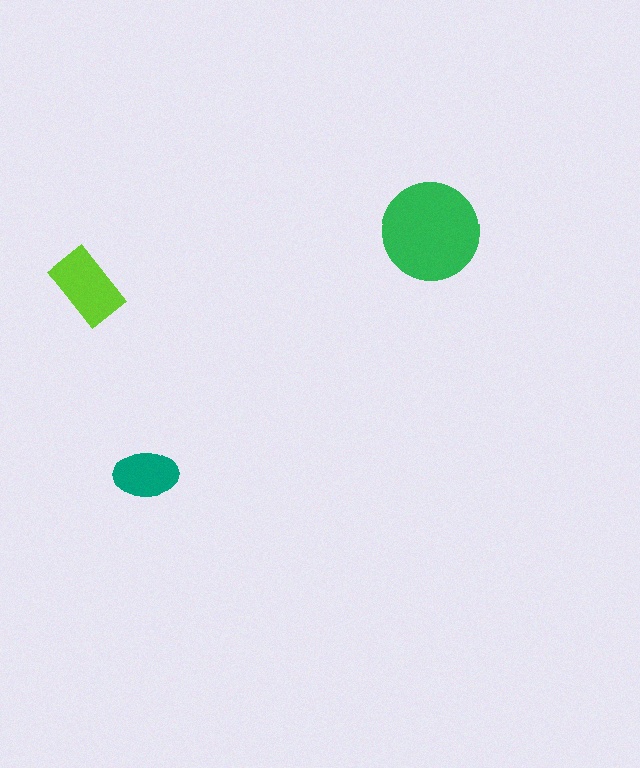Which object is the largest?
The green circle.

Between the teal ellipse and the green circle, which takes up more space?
The green circle.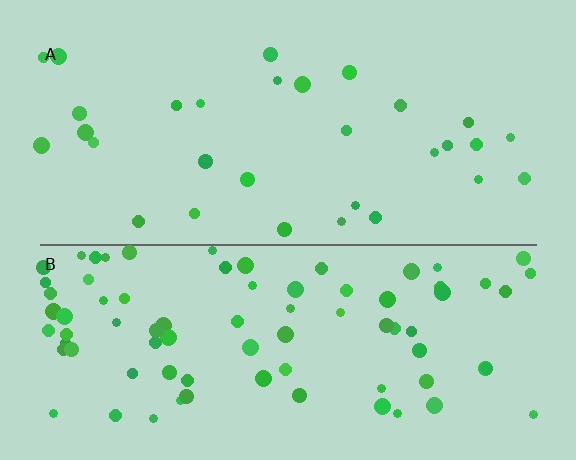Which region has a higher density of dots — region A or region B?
B (the bottom).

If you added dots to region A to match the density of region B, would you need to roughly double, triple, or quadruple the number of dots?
Approximately triple.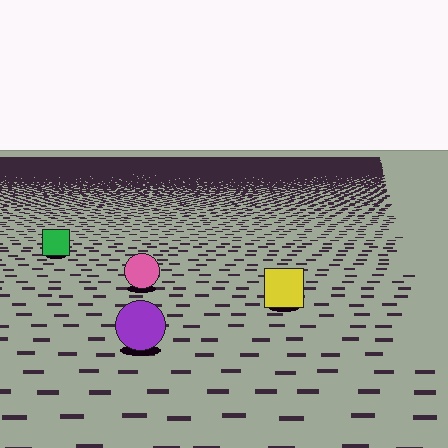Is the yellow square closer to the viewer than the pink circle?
Yes. The yellow square is closer — you can tell from the texture gradient: the ground texture is coarser near it.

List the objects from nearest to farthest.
From nearest to farthest: the purple circle, the yellow square, the pink circle, the green square.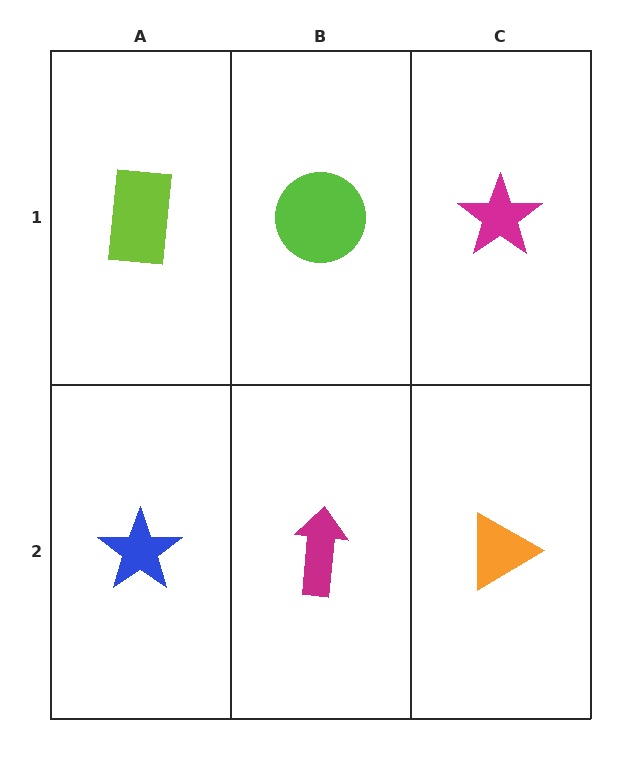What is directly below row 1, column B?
A magenta arrow.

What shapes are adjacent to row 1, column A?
A blue star (row 2, column A), a lime circle (row 1, column B).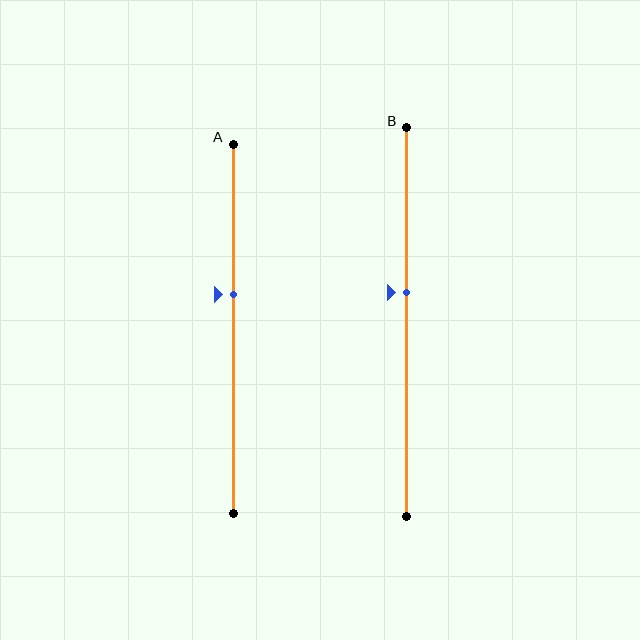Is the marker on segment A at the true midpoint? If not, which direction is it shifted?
No, the marker on segment A is shifted upward by about 9% of the segment length.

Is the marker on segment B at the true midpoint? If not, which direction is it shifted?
No, the marker on segment B is shifted upward by about 8% of the segment length.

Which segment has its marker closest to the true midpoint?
Segment B has its marker closest to the true midpoint.